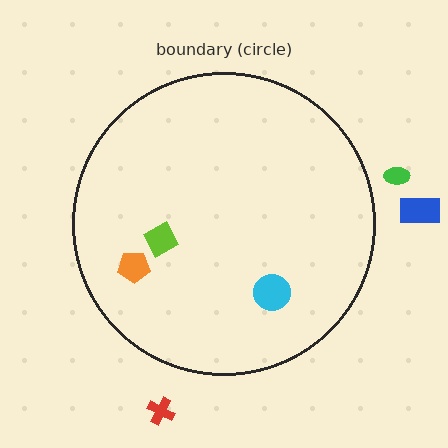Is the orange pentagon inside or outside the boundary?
Inside.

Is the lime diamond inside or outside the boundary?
Inside.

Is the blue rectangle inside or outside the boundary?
Outside.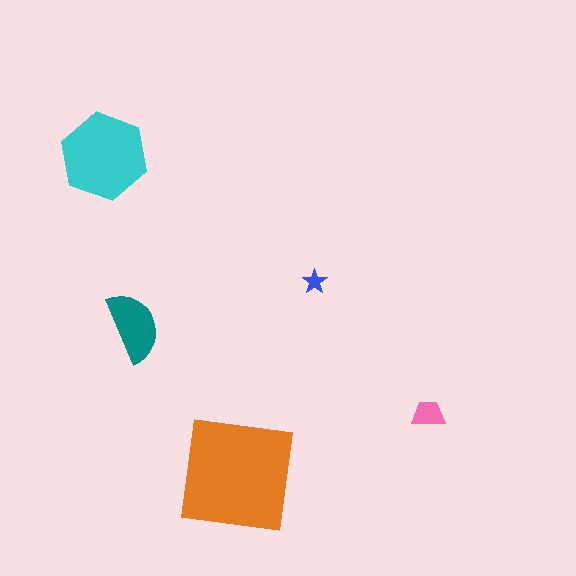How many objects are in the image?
There are 5 objects in the image.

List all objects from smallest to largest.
The blue star, the pink trapezoid, the teal semicircle, the cyan hexagon, the orange square.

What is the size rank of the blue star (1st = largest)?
5th.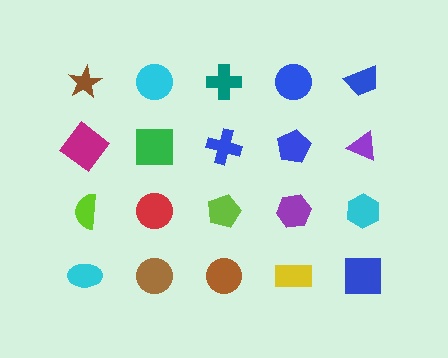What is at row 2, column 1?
A magenta diamond.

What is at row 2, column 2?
A green square.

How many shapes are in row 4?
5 shapes.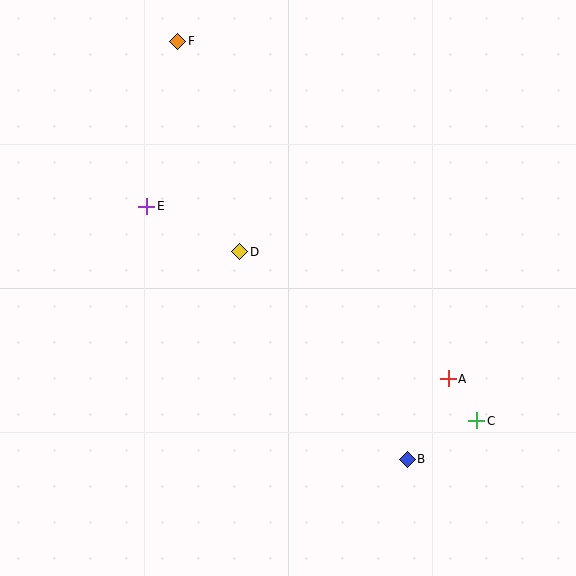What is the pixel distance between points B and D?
The distance between B and D is 267 pixels.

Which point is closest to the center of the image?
Point D at (240, 252) is closest to the center.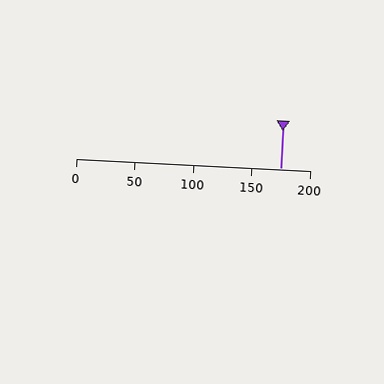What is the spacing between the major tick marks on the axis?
The major ticks are spaced 50 apart.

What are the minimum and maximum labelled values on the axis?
The axis runs from 0 to 200.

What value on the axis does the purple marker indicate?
The marker indicates approximately 175.